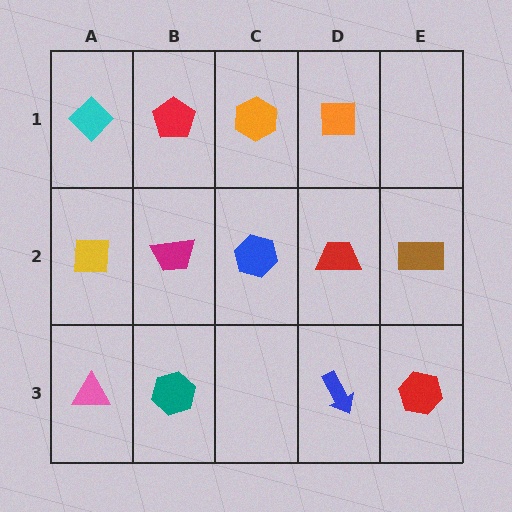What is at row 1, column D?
An orange square.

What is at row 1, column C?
An orange hexagon.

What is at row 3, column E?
A red hexagon.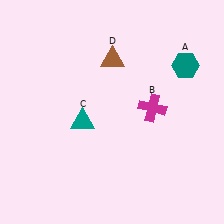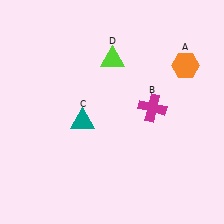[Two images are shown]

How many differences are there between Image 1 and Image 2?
There are 2 differences between the two images.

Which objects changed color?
A changed from teal to orange. D changed from brown to lime.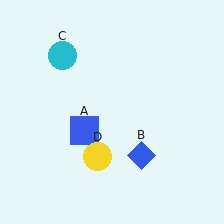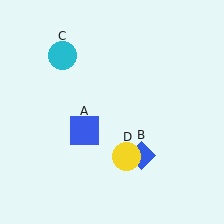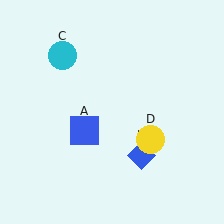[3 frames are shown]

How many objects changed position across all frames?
1 object changed position: yellow circle (object D).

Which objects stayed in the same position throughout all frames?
Blue square (object A) and blue diamond (object B) and cyan circle (object C) remained stationary.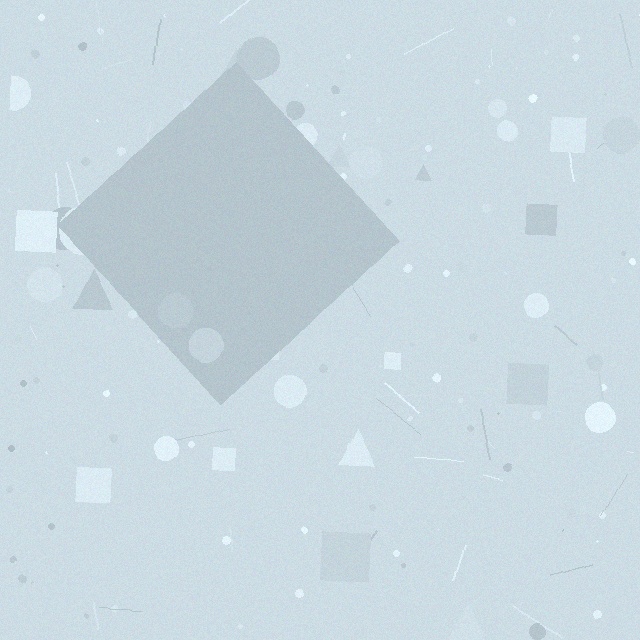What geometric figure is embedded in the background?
A diamond is embedded in the background.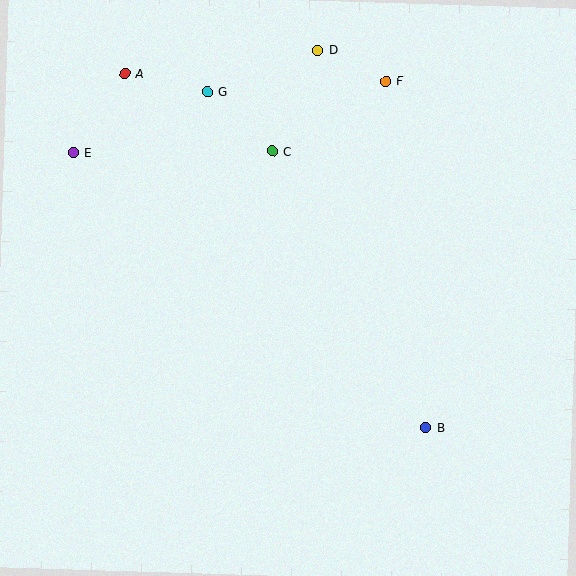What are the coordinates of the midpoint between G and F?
The midpoint between G and F is at (296, 87).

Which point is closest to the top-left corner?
Point A is closest to the top-left corner.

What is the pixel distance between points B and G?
The distance between B and G is 400 pixels.